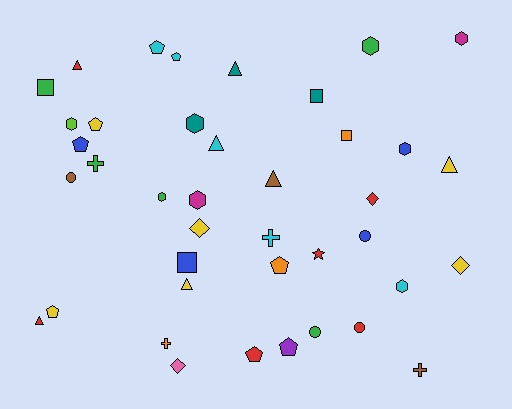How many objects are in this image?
There are 40 objects.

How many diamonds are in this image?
There are 4 diamonds.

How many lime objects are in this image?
There is 1 lime object.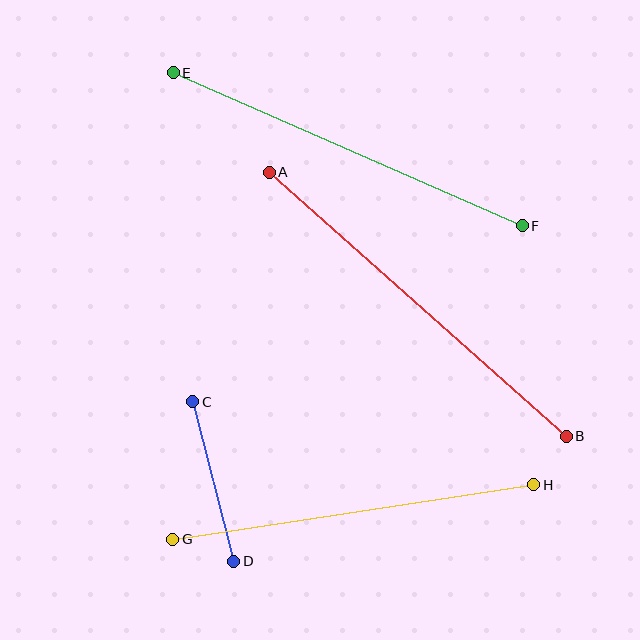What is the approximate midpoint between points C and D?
The midpoint is at approximately (213, 481) pixels.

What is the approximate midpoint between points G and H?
The midpoint is at approximately (353, 512) pixels.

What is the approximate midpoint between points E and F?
The midpoint is at approximately (348, 149) pixels.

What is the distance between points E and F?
The distance is approximately 381 pixels.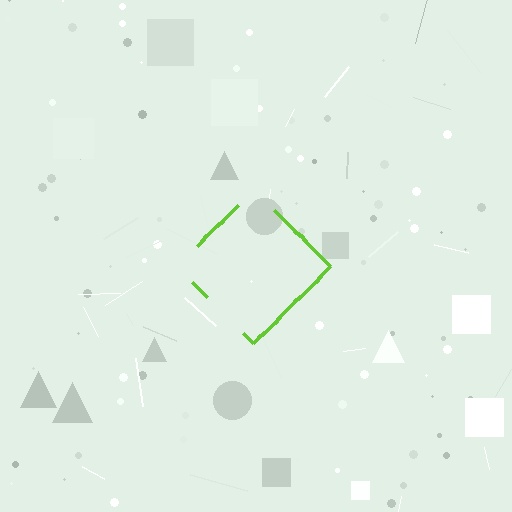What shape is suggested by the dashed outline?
The dashed outline suggests a diamond.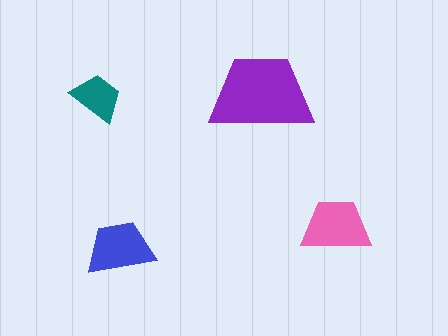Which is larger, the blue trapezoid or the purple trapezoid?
The purple one.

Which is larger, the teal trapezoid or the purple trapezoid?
The purple one.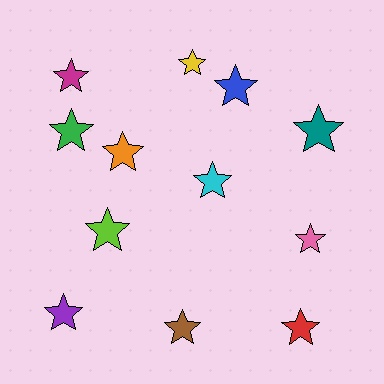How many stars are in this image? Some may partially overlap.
There are 12 stars.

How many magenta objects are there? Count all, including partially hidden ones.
There is 1 magenta object.